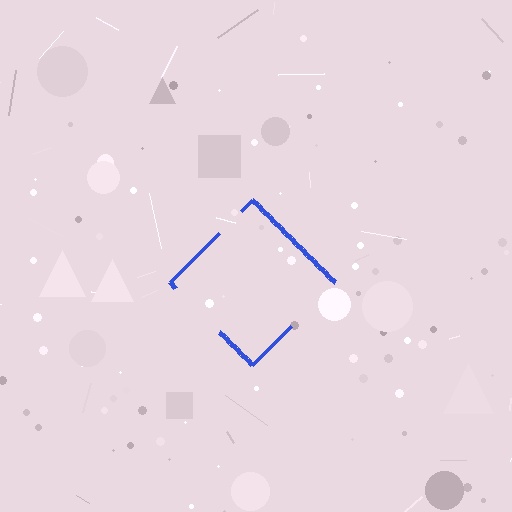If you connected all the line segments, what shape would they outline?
They would outline a diamond.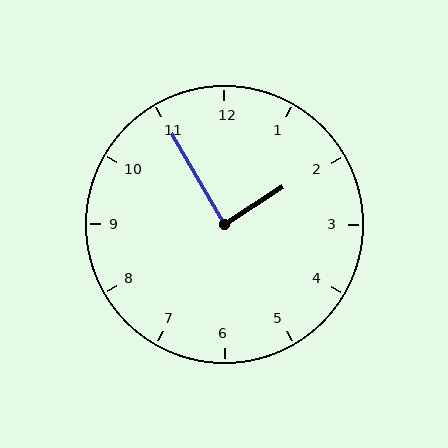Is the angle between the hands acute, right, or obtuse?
It is right.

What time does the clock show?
1:55.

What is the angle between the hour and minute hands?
Approximately 88 degrees.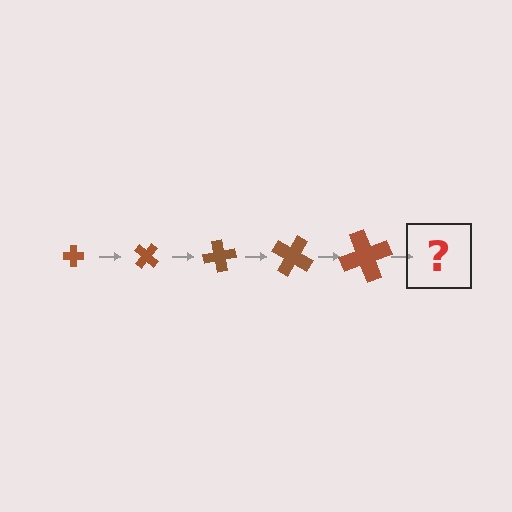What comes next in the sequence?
The next element should be a cross, larger than the previous one and rotated 200 degrees from the start.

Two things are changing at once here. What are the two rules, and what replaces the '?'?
The two rules are that the cross grows larger each step and it rotates 40 degrees each step. The '?' should be a cross, larger than the previous one and rotated 200 degrees from the start.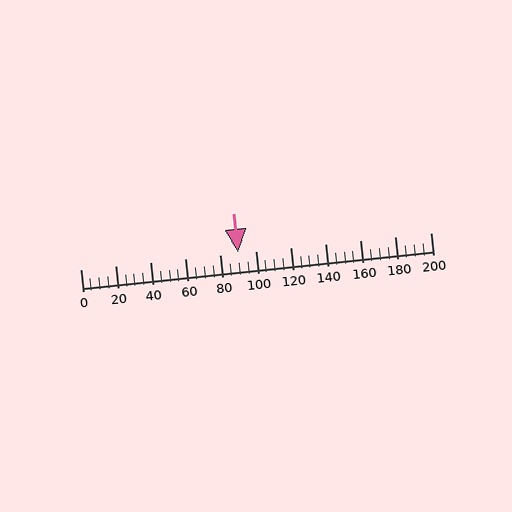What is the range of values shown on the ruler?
The ruler shows values from 0 to 200.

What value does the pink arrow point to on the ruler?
The pink arrow points to approximately 90.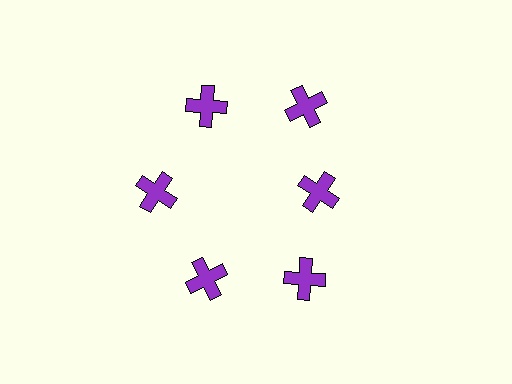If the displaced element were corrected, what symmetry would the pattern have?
It would have 6-fold rotational symmetry — the pattern would map onto itself every 60 degrees.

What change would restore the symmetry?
The symmetry would be restored by moving it outward, back onto the ring so that all 6 crosses sit at equal angles and equal distance from the center.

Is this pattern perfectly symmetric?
No. The 6 purple crosses are arranged in a ring, but one element near the 3 o'clock position is pulled inward toward the center, breaking the 6-fold rotational symmetry.